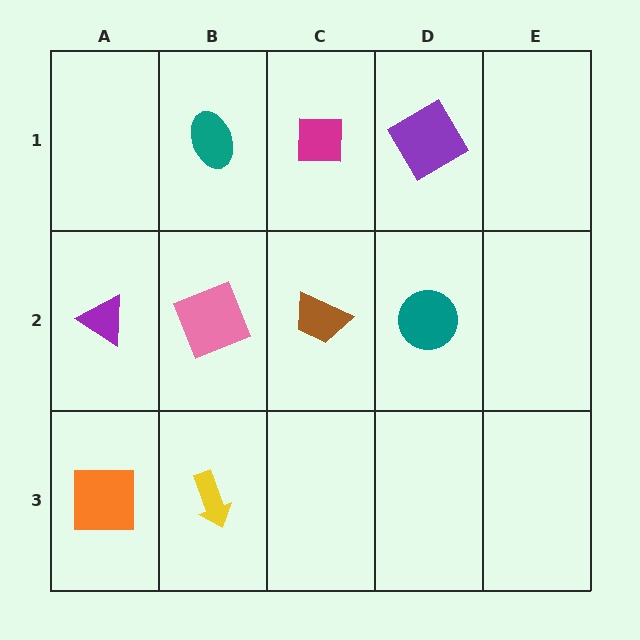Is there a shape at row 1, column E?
No, that cell is empty.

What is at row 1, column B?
A teal ellipse.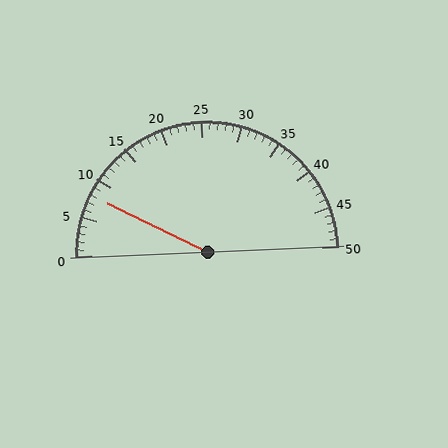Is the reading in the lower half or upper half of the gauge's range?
The reading is in the lower half of the range (0 to 50).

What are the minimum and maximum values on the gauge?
The gauge ranges from 0 to 50.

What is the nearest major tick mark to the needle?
The nearest major tick mark is 10.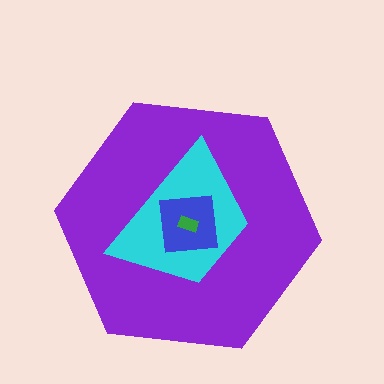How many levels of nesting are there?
4.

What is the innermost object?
The green rectangle.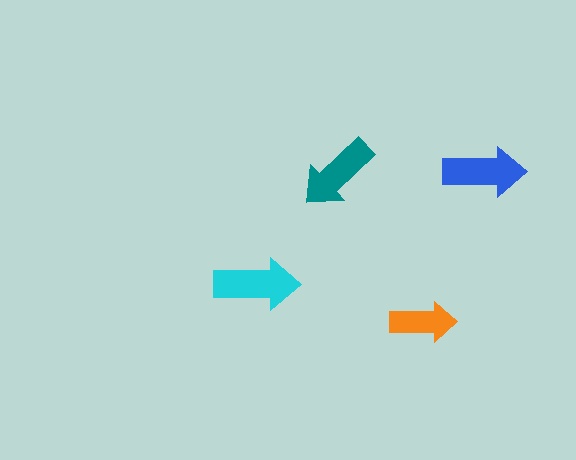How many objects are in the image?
There are 4 objects in the image.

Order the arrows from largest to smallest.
the cyan one, the blue one, the teal one, the orange one.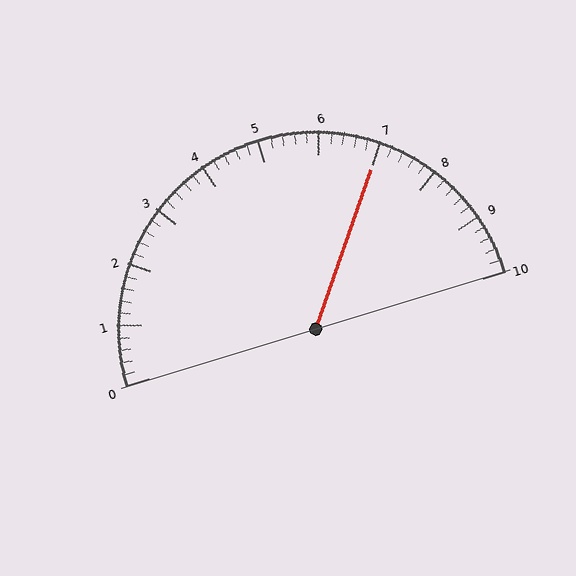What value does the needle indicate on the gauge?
The needle indicates approximately 7.0.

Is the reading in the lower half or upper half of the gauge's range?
The reading is in the upper half of the range (0 to 10).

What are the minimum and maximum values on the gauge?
The gauge ranges from 0 to 10.